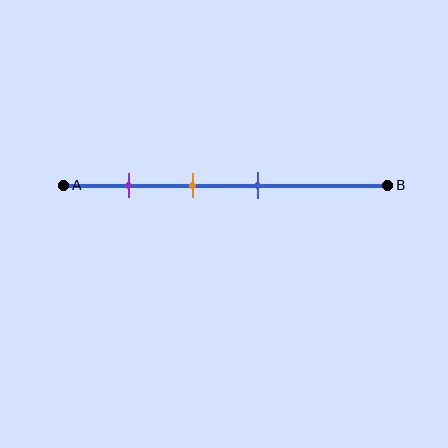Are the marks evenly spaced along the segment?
Yes, the marks are approximately evenly spaced.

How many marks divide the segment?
There are 3 marks dividing the segment.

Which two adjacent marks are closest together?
The orange and blue marks are the closest adjacent pair.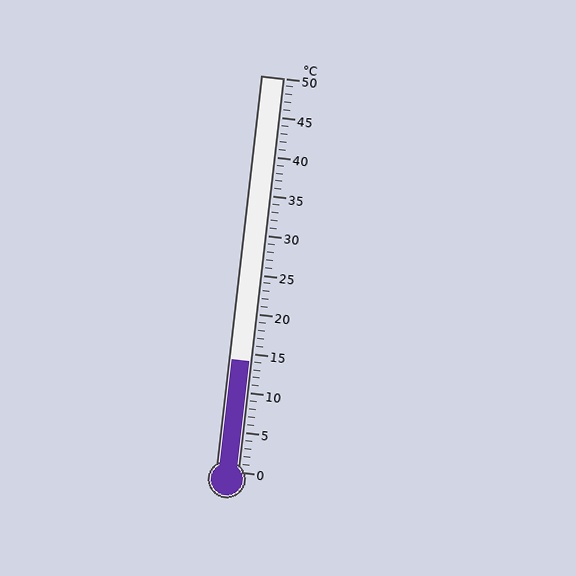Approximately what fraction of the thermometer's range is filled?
The thermometer is filled to approximately 30% of its range.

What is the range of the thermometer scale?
The thermometer scale ranges from 0°C to 50°C.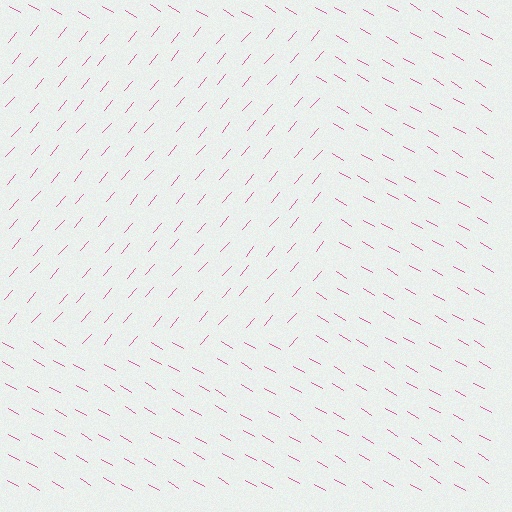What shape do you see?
I see a rectangle.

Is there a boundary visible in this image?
Yes, there is a texture boundary formed by a change in line orientation.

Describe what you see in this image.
The image is filled with small pink line segments. A rectangle region in the image has lines oriented differently from the surrounding lines, creating a visible texture boundary.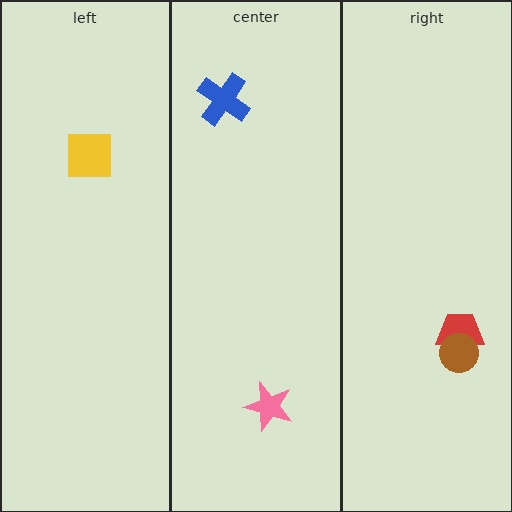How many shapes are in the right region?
2.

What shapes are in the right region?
The red trapezoid, the brown circle.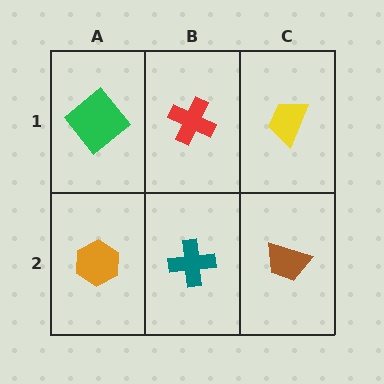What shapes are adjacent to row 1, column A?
An orange hexagon (row 2, column A), a red cross (row 1, column B).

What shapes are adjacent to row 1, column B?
A teal cross (row 2, column B), a green diamond (row 1, column A), a yellow trapezoid (row 1, column C).